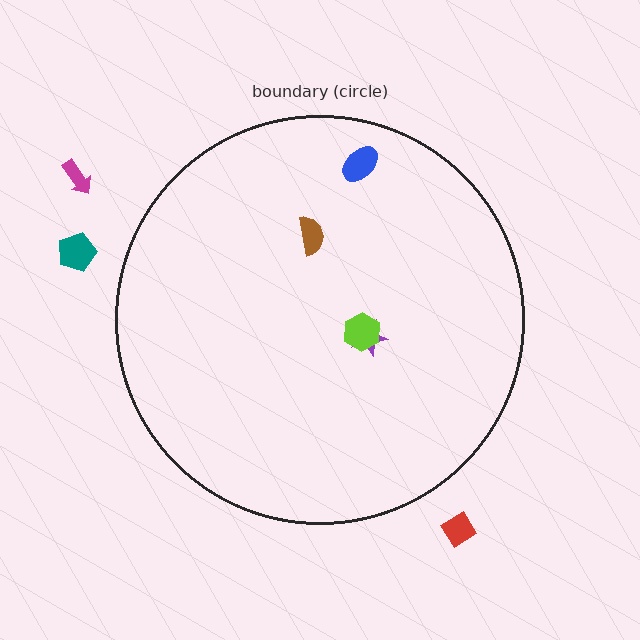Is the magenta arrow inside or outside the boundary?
Outside.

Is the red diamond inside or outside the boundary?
Outside.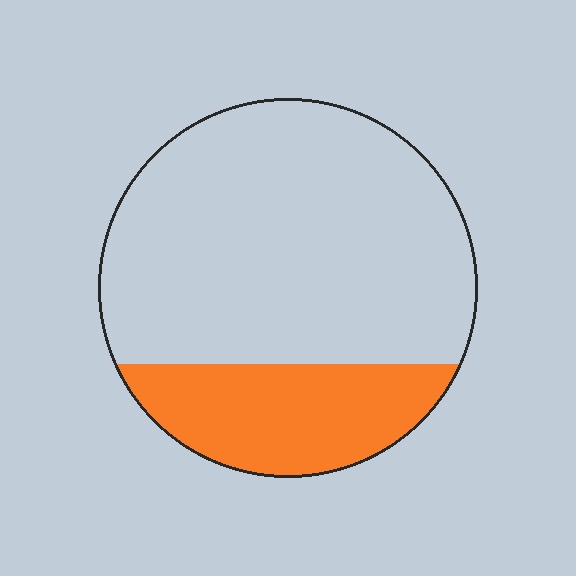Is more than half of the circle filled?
No.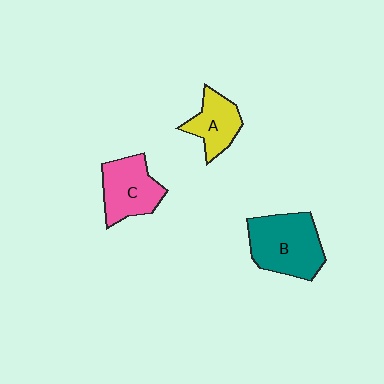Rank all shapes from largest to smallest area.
From largest to smallest: B (teal), C (pink), A (yellow).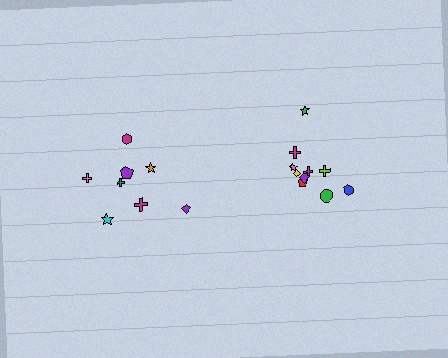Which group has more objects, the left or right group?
The right group.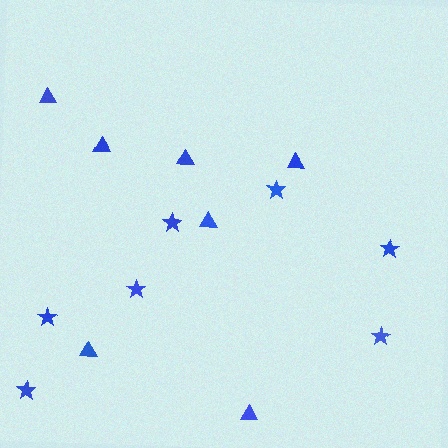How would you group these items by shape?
There are 2 groups: one group of stars (7) and one group of triangles (7).